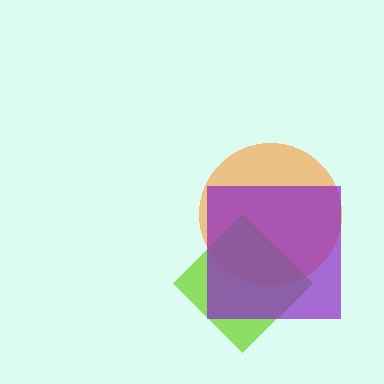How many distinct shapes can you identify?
There are 3 distinct shapes: an orange circle, a lime diamond, a purple square.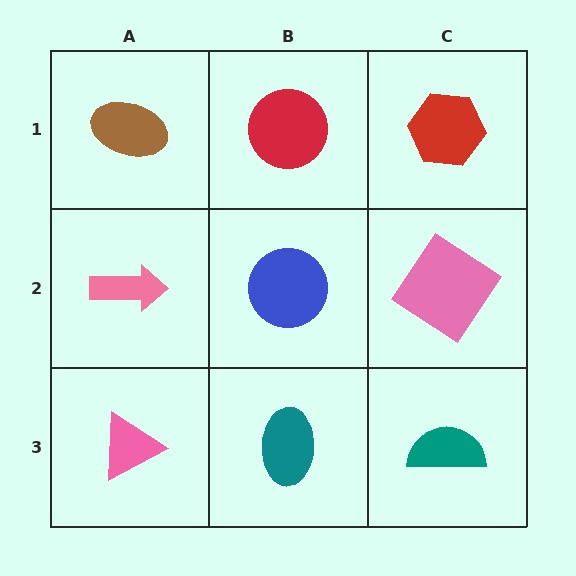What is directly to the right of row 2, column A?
A blue circle.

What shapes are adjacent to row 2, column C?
A red hexagon (row 1, column C), a teal semicircle (row 3, column C), a blue circle (row 2, column B).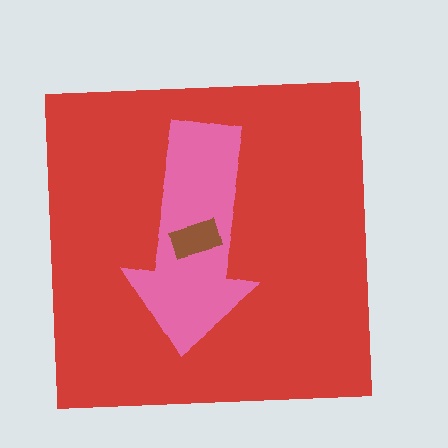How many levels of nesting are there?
3.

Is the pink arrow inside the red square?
Yes.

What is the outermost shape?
The red square.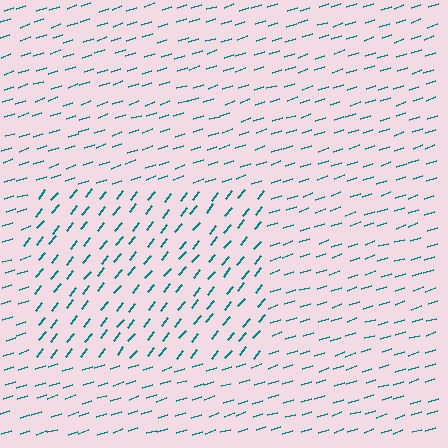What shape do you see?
I see a rectangle.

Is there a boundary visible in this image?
Yes, there is a texture boundary formed by a change in line orientation.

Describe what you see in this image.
The image is filled with small teal line segments. A rectangle region in the image has lines oriented differently from the surrounding lines, creating a visible texture boundary.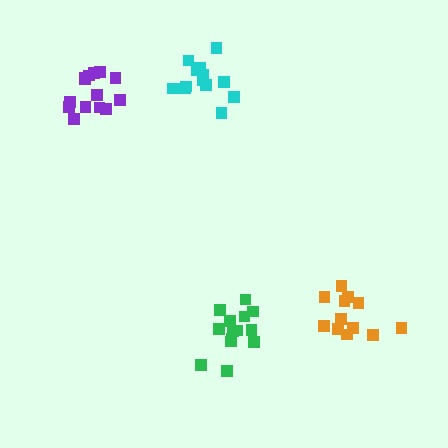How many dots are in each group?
Group 1: 12 dots, Group 2: 14 dots, Group 3: 13 dots, Group 4: 14 dots (53 total).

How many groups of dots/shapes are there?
There are 4 groups.